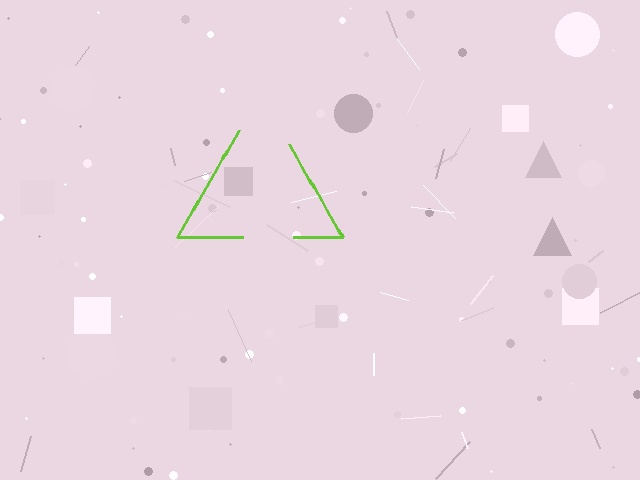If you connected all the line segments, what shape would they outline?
They would outline a triangle.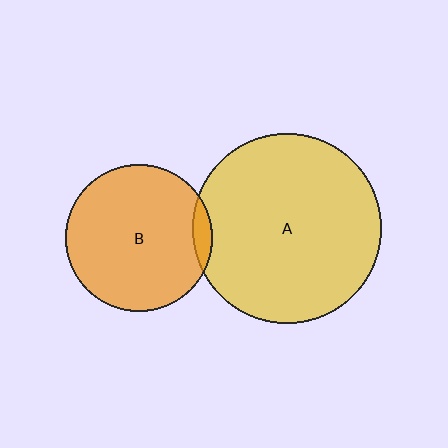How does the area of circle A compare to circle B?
Approximately 1.7 times.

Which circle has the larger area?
Circle A (yellow).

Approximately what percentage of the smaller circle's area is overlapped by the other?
Approximately 5%.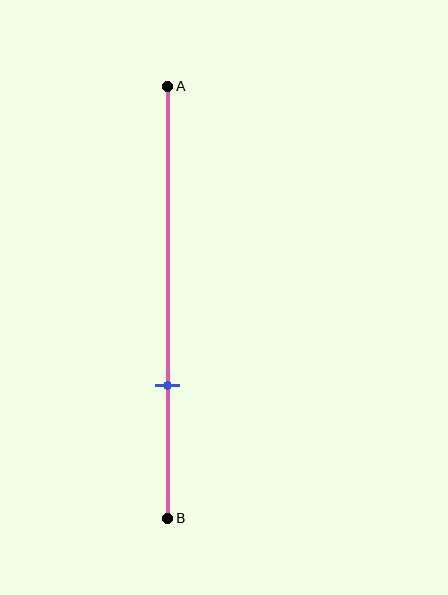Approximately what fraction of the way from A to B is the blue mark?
The blue mark is approximately 70% of the way from A to B.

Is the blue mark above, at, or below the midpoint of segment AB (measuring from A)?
The blue mark is below the midpoint of segment AB.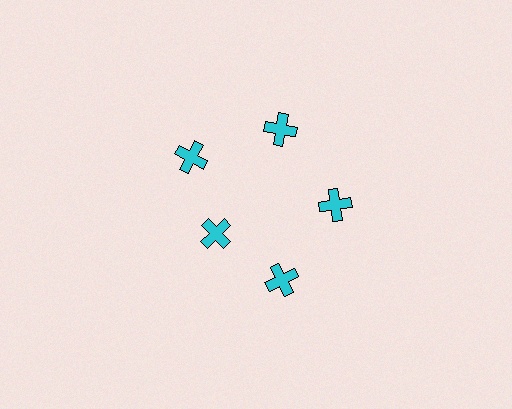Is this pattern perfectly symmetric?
No. The 5 cyan crosses are arranged in a ring, but one element near the 8 o'clock position is pulled inward toward the center, breaking the 5-fold rotational symmetry.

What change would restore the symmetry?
The symmetry would be restored by moving it outward, back onto the ring so that all 5 crosses sit at equal angles and equal distance from the center.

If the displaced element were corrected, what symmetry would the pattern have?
It would have 5-fold rotational symmetry — the pattern would map onto itself every 72 degrees.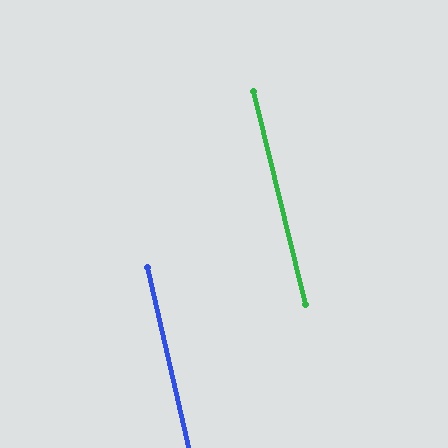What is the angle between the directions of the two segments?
Approximately 1 degree.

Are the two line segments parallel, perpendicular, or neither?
Parallel — their directions differ by only 1.2°.